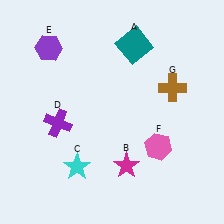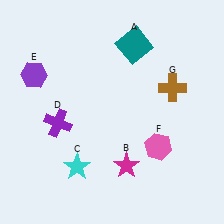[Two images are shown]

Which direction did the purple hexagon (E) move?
The purple hexagon (E) moved down.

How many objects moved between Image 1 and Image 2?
1 object moved between the two images.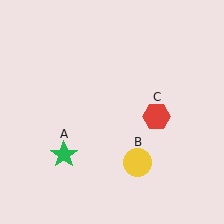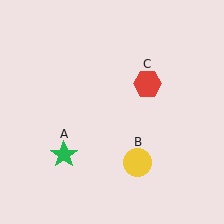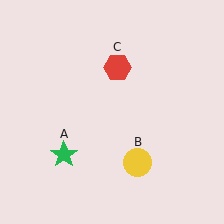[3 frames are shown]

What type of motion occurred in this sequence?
The red hexagon (object C) rotated counterclockwise around the center of the scene.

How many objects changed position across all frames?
1 object changed position: red hexagon (object C).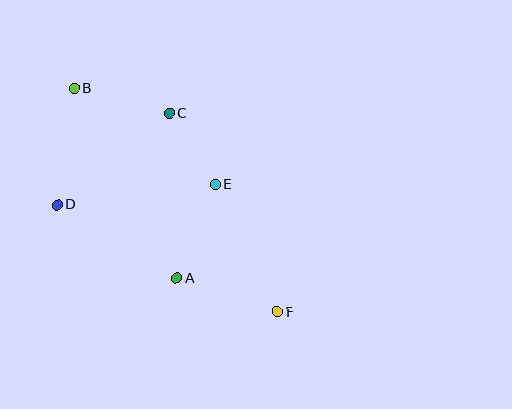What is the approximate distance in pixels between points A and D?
The distance between A and D is approximately 141 pixels.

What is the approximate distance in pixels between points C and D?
The distance between C and D is approximately 145 pixels.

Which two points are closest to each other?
Points C and E are closest to each other.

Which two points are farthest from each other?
Points B and F are farthest from each other.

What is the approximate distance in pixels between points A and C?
The distance between A and C is approximately 165 pixels.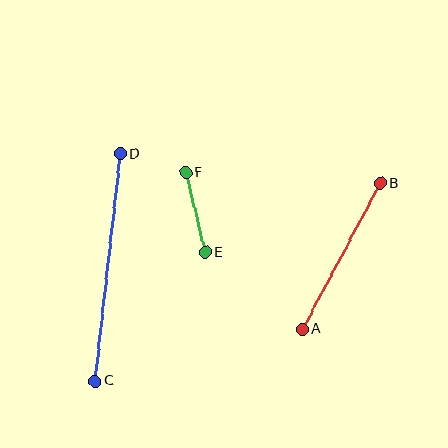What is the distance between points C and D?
The distance is approximately 228 pixels.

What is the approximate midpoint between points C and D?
The midpoint is at approximately (108, 267) pixels.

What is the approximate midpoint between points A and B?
The midpoint is at approximately (341, 256) pixels.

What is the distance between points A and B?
The distance is approximately 165 pixels.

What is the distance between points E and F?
The distance is approximately 82 pixels.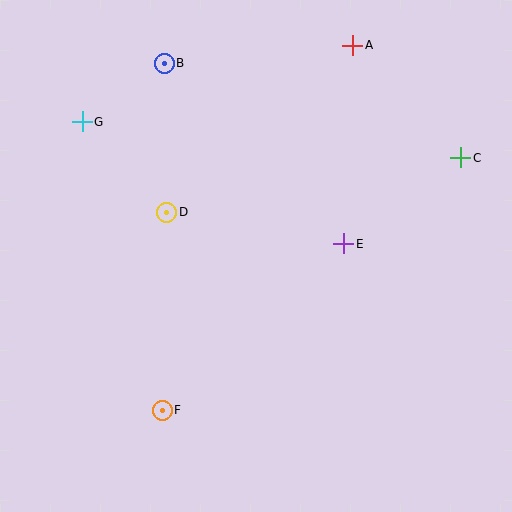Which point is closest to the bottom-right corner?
Point E is closest to the bottom-right corner.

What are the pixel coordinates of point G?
Point G is at (82, 122).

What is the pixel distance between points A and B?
The distance between A and B is 189 pixels.